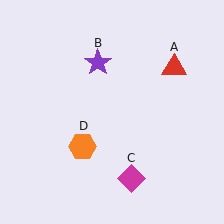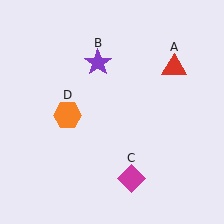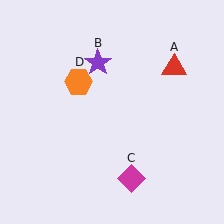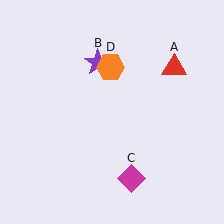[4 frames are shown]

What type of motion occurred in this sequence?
The orange hexagon (object D) rotated clockwise around the center of the scene.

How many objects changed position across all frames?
1 object changed position: orange hexagon (object D).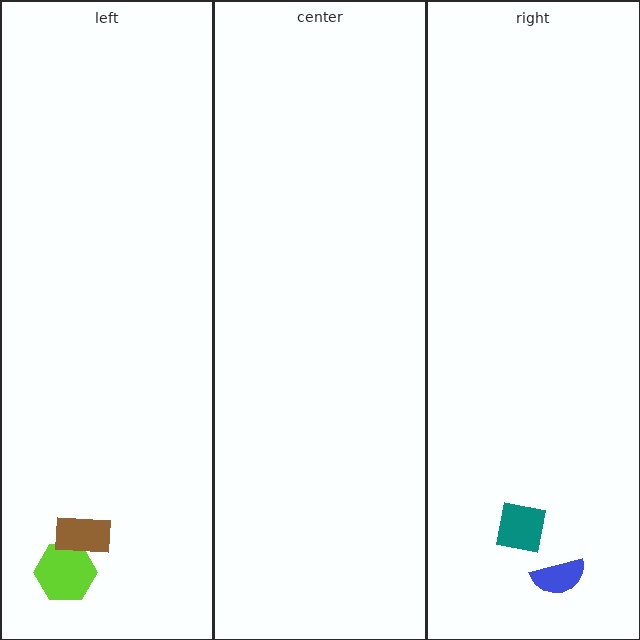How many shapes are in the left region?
2.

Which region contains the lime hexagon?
The left region.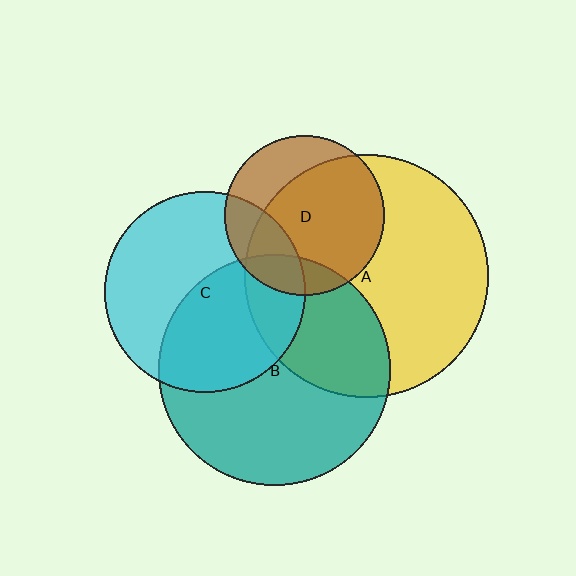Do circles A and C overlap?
Yes.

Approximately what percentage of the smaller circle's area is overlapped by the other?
Approximately 20%.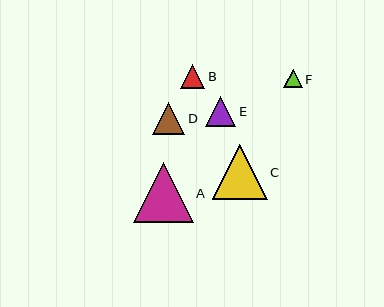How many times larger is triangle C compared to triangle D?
Triangle C is approximately 1.7 times the size of triangle D.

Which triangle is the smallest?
Triangle F is the smallest with a size of approximately 18 pixels.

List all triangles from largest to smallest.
From largest to smallest: A, C, D, E, B, F.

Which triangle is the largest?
Triangle A is the largest with a size of approximately 60 pixels.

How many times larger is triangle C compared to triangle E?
Triangle C is approximately 1.9 times the size of triangle E.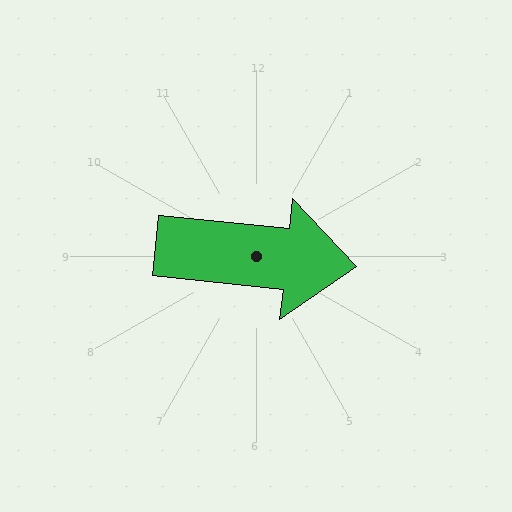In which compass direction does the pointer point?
East.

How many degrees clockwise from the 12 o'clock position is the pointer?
Approximately 96 degrees.